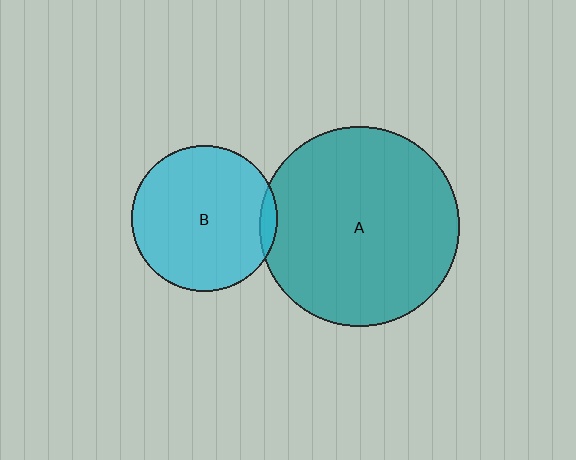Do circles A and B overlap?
Yes.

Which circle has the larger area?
Circle A (teal).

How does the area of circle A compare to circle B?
Approximately 1.9 times.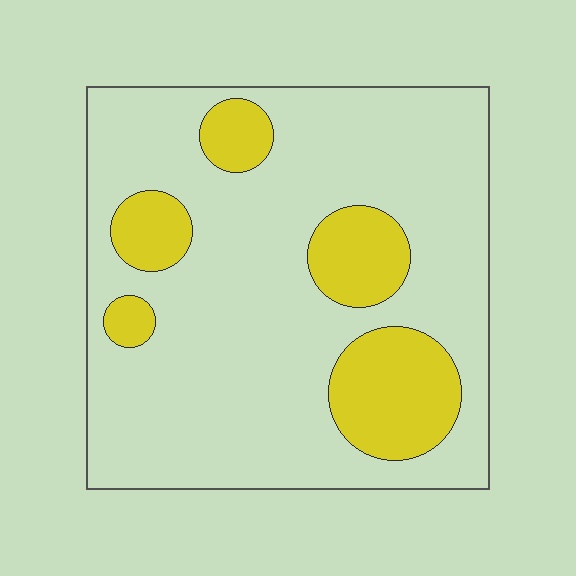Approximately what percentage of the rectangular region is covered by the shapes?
Approximately 20%.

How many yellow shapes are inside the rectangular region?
5.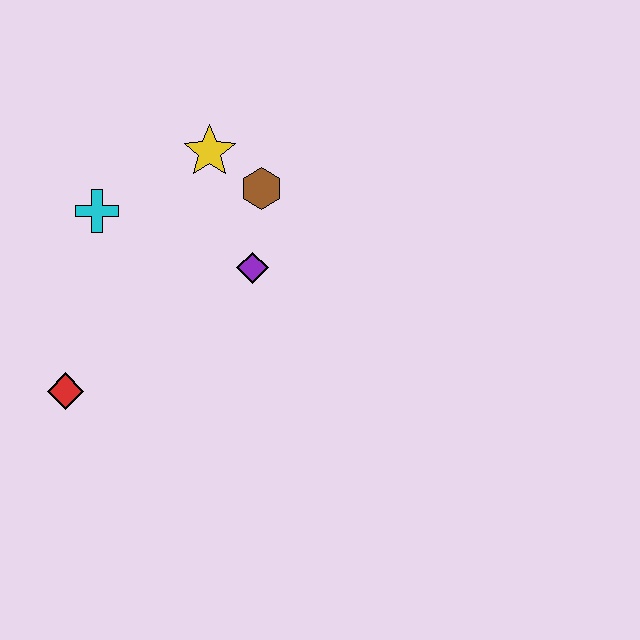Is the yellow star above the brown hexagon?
Yes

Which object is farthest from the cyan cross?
The red diamond is farthest from the cyan cross.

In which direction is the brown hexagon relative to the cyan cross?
The brown hexagon is to the right of the cyan cross.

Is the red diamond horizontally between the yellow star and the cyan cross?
No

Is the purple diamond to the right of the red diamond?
Yes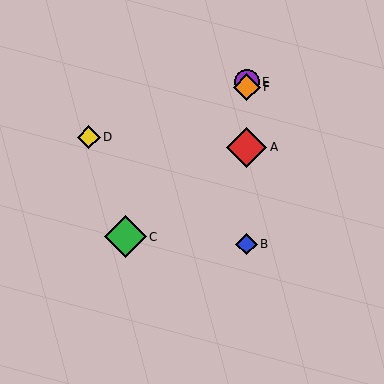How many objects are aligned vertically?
4 objects (A, B, E, F) are aligned vertically.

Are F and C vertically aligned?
No, F is at x≈247 and C is at x≈125.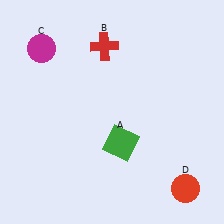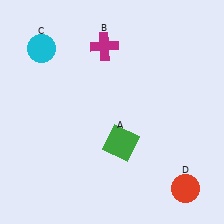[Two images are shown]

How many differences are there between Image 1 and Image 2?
There are 2 differences between the two images.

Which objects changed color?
B changed from red to magenta. C changed from magenta to cyan.